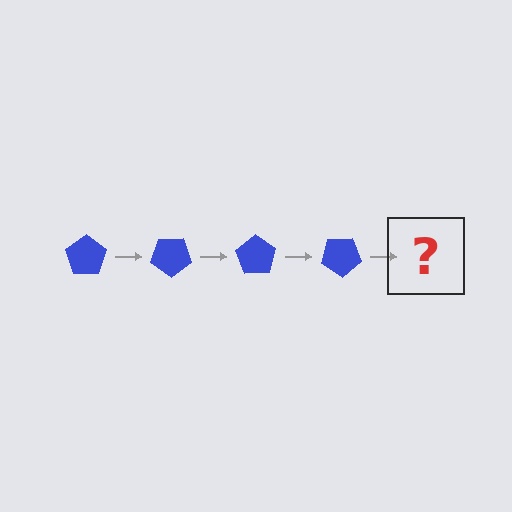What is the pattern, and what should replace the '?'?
The pattern is that the pentagon rotates 35 degrees each step. The '?' should be a blue pentagon rotated 140 degrees.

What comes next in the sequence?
The next element should be a blue pentagon rotated 140 degrees.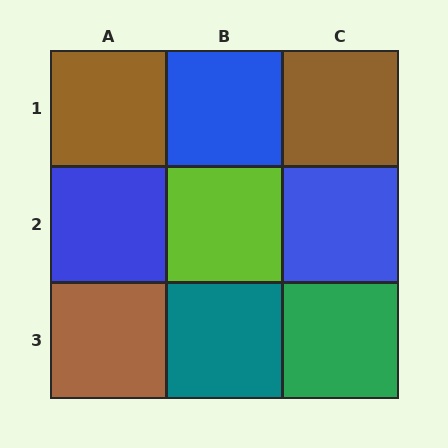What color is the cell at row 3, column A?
Brown.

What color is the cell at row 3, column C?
Green.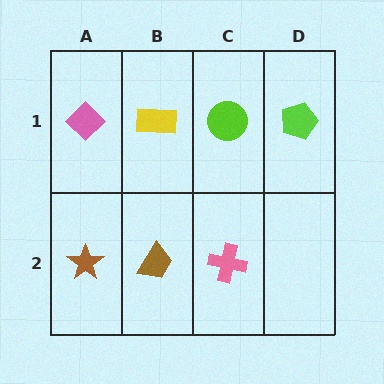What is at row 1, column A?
A pink diamond.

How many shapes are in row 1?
4 shapes.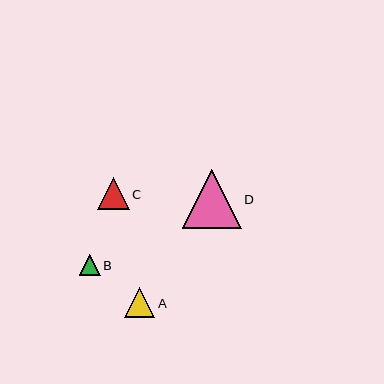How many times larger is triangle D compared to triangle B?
Triangle D is approximately 2.8 times the size of triangle B.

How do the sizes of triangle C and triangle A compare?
Triangle C and triangle A are approximately the same size.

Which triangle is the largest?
Triangle D is the largest with a size of approximately 59 pixels.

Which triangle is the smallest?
Triangle B is the smallest with a size of approximately 21 pixels.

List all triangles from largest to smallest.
From largest to smallest: D, C, A, B.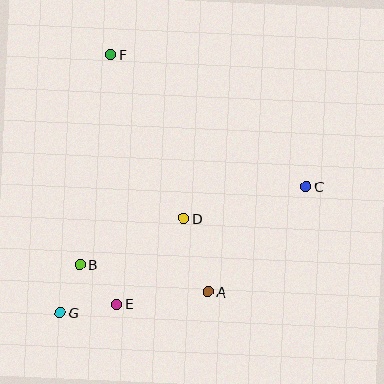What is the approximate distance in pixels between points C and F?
The distance between C and F is approximately 236 pixels.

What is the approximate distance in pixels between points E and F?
The distance between E and F is approximately 250 pixels.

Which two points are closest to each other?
Points B and G are closest to each other.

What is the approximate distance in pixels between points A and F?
The distance between A and F is approximately 256 pixels.